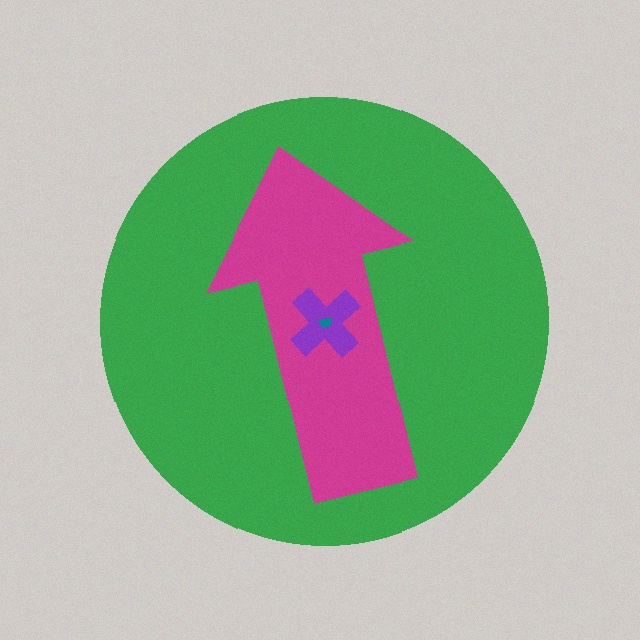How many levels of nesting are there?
4.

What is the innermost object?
The teal trapezoid.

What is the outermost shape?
The green circle.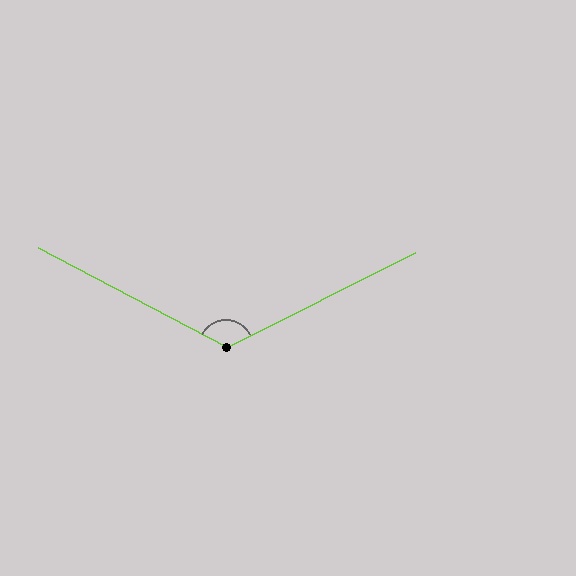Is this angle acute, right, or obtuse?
It is obtuse.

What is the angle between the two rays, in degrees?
Approximately 126 degrees.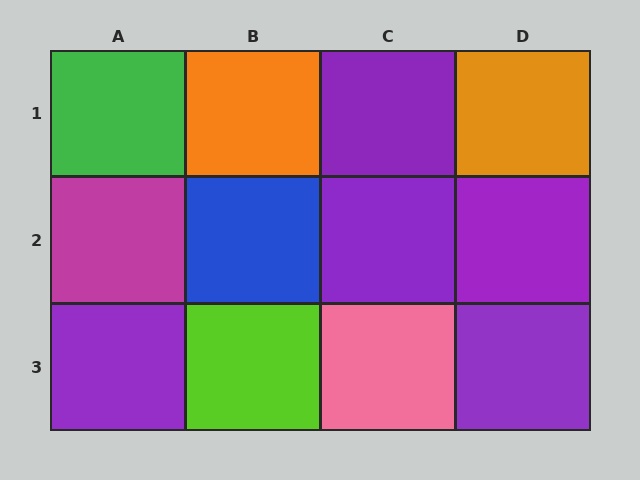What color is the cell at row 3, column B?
Lime.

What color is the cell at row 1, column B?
Orange.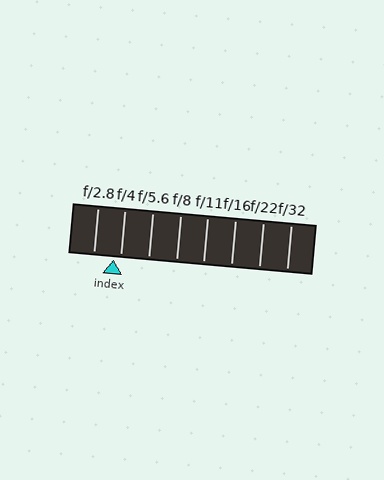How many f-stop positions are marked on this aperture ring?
There are 8 f-stop positions marked.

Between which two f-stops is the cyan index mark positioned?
The index mark is between f/2.8 and f/4.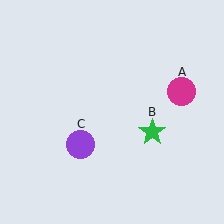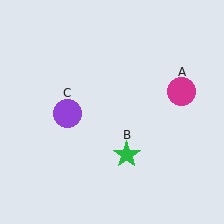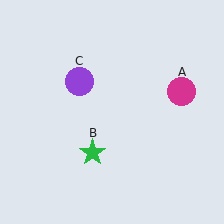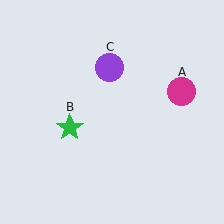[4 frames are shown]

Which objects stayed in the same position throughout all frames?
Magenta circle (object A) remained stationary.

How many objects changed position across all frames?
2 objects changed position: green star (object B), purple circle (object C).